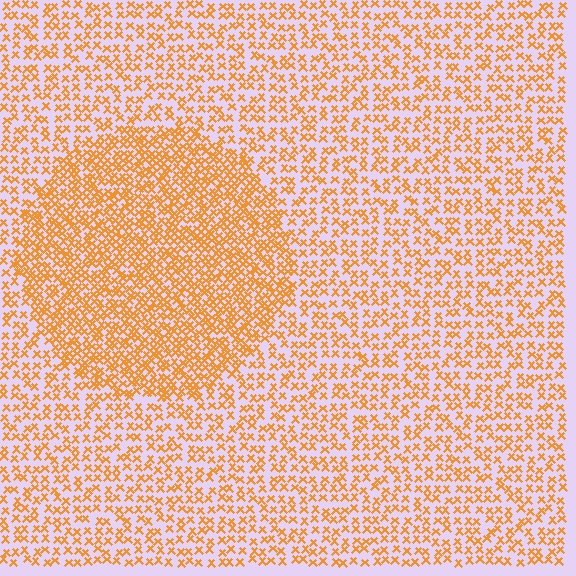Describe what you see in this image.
The image contains small orange elements arranged at two different densities. A circle-shaped region is visible where the elements are more densely packed than the surrounding area.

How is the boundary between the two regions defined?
The boundary is defined by a change in element density (approximately 1.9x ratio). All elements are the same color, size, and shape.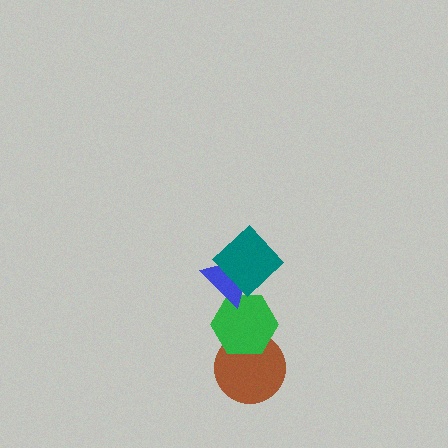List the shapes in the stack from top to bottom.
From top to bottom: the teal diamond, the blue triangle, the green hexagon, the brown circle.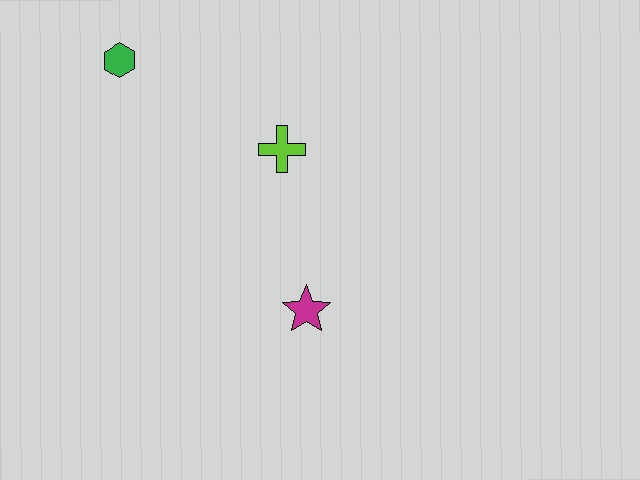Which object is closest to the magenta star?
The lime cross is closest to the magenta star.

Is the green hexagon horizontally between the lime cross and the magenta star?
No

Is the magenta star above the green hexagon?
No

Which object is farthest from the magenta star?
The green hexagon is farthest from the magenta star.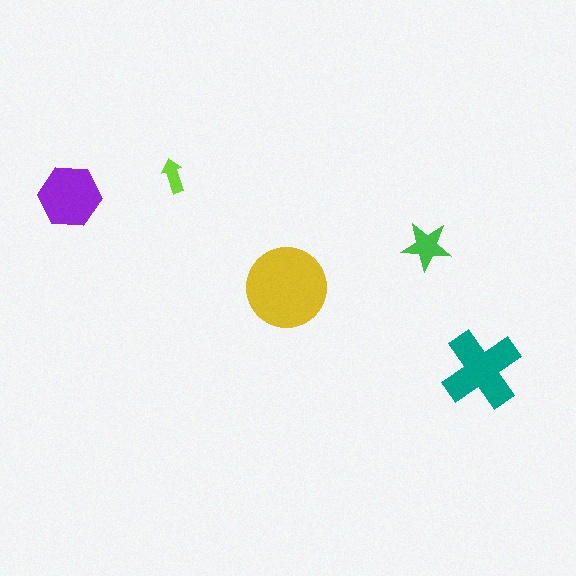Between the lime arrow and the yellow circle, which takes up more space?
The yellow circle.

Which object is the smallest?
The lime arrow.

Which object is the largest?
The yellow circle.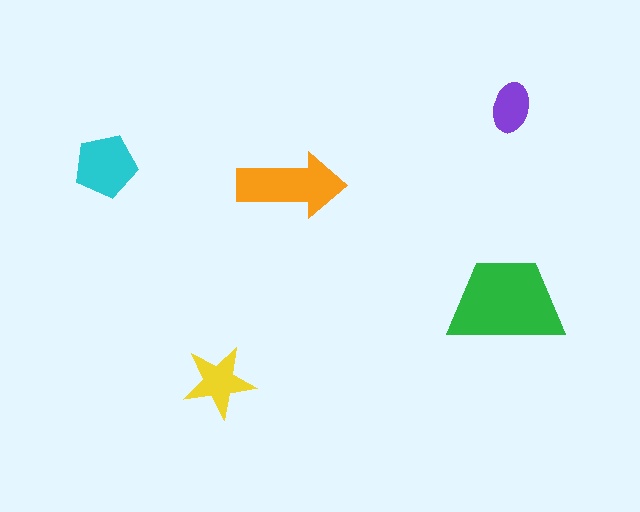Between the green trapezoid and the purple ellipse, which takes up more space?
The green trapezoid.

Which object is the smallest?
The purple ellipse.